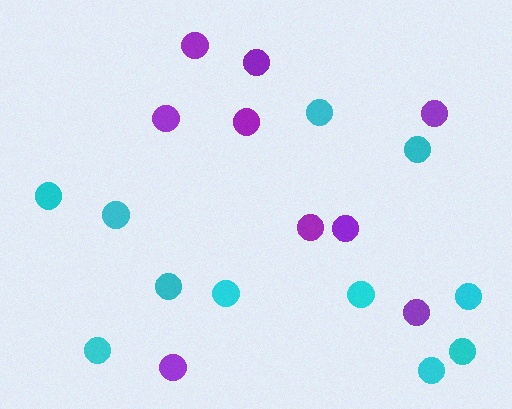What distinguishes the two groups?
There are 2 groups: one group of purple circles (9) and one group of cyan circles (11).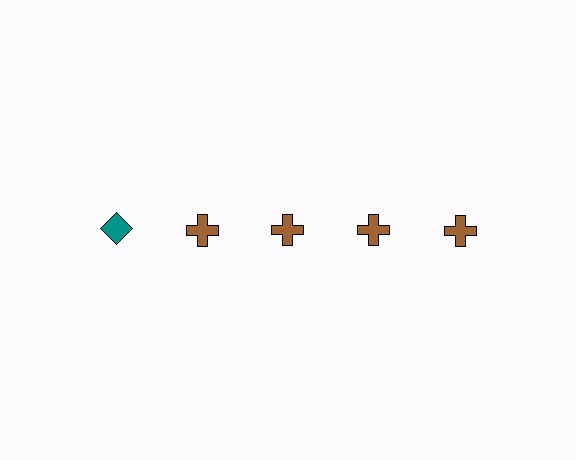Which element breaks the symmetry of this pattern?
The teal diamond in the top row, leftmost column breaks the symmetry. All other shapes are brown crosses.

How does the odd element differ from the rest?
It differs in both color (teal instead of brown) and shape (diamond instead of cross).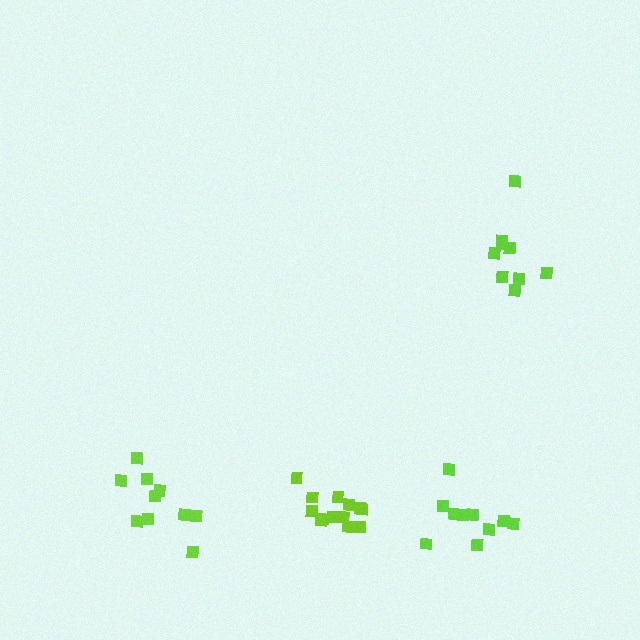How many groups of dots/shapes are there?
There are 4 groups.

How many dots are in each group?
Group 1: 10 dots, Group 2: 10 dots, Group 3: 13 dots, Group 4: 9 dots (42 total).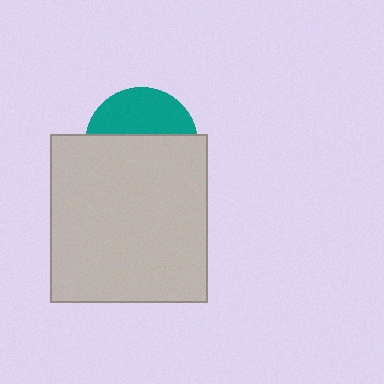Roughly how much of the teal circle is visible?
A small part of it is visible (roughly 39%).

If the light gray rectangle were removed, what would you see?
You would see the complete teal circle.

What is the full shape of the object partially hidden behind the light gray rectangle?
The partially hidden object is a teal circle.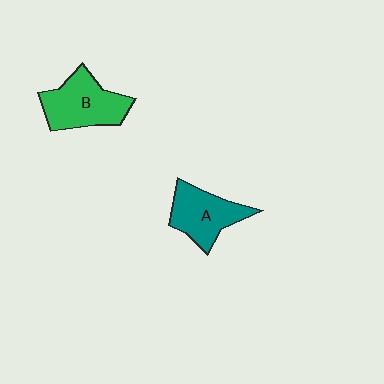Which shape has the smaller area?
Shape A (teal).